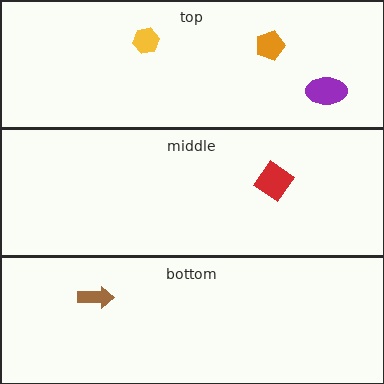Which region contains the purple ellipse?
The top region.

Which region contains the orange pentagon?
The top region.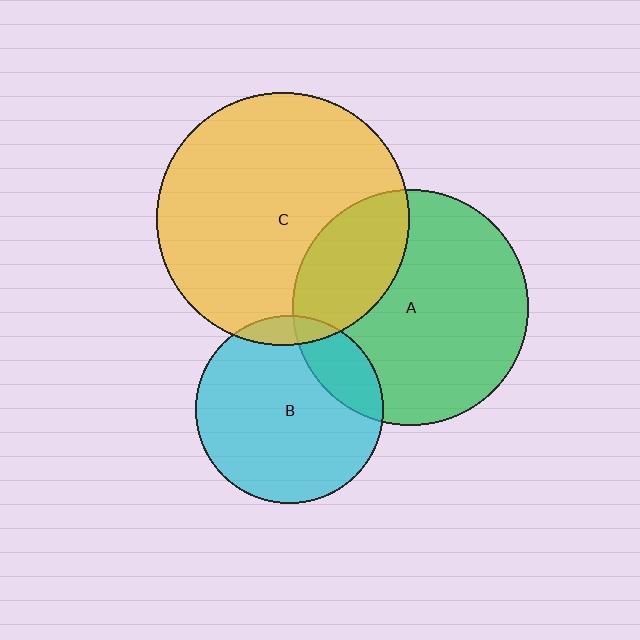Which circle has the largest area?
Circle C (yellow).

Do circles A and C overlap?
Yes.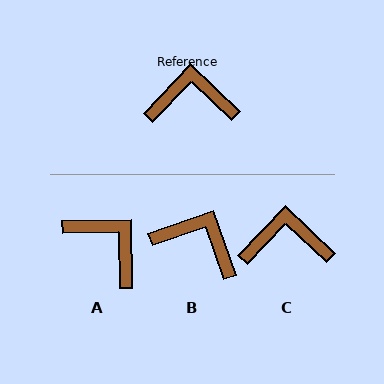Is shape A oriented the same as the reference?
No, it is off by about 45 degrees.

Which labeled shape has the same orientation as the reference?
C.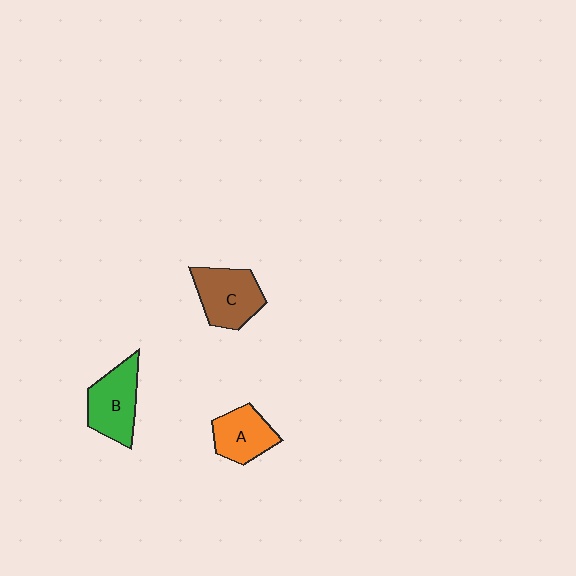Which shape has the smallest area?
Shape A (orange).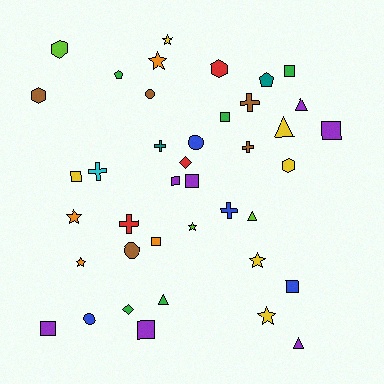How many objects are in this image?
There are 40 objects.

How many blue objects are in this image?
There are 4 blue objects.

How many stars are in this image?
There are 7 stars.